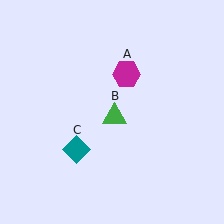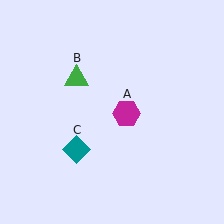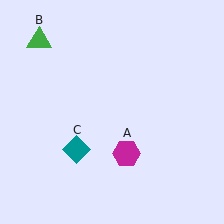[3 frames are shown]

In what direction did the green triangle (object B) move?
The green triangle (object B) moved up and to the left.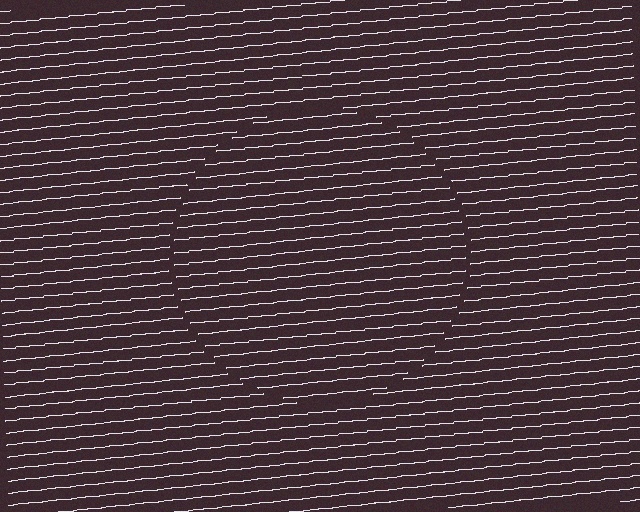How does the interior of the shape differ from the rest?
The interior of the shape contains the same grating, shifted by half a period — the contour is defined by the phase discontinuity where line-ends from the inner and outer gratings abut.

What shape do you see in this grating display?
An illusory circle. The interior of the shape contains the same grating, shifted by half a period — the contour is defined by the phase discontinuity where line-ends from the inner and outer gratings abut.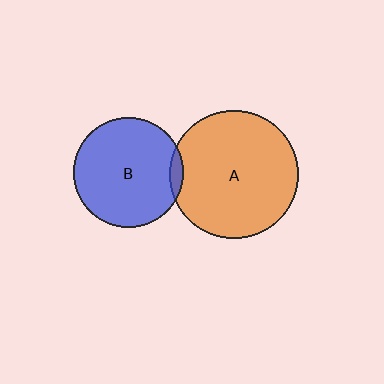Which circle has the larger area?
Circle A (orange).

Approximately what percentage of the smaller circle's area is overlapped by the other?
Approximately 5%.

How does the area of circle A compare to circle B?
Approximately 1.4 times.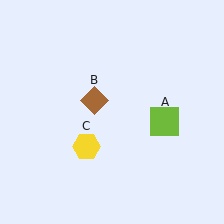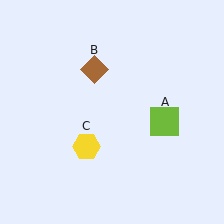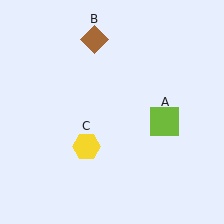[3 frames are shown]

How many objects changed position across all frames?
1 object changed position: brown diamond (object B).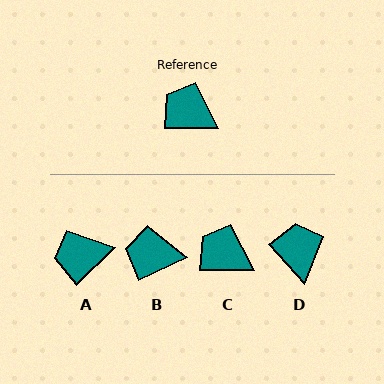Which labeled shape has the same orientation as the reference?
C.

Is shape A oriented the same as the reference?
No, it is off by about 44 degrees.